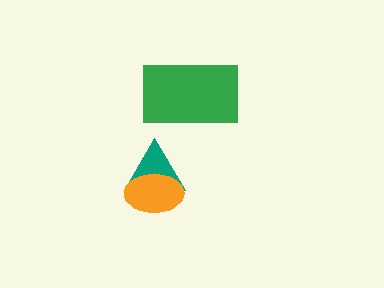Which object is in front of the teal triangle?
The orange ellipse is in front of the teal triangle.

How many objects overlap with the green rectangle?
0 objects overlap with the green rectangle.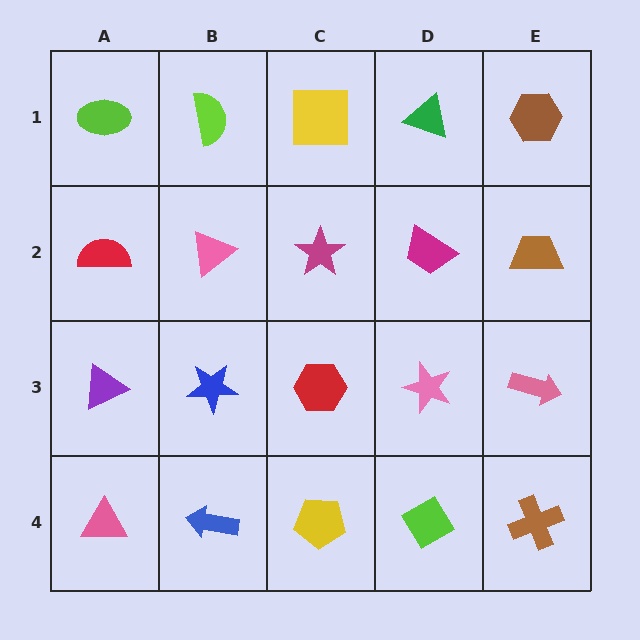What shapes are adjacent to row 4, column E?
A pink arrow (row 3, column E), a lime diamond (row 4, column D).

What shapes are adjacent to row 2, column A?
A lime ellipse (row 1, column A), a purple triangle (row 3, column A), a pink triangle (row 2, column B).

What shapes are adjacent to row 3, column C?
A magenta star (row 2, column C), a yellow pentagon (row 4, column C), a blue star (row 3, column B), a pink star (row 3, column D).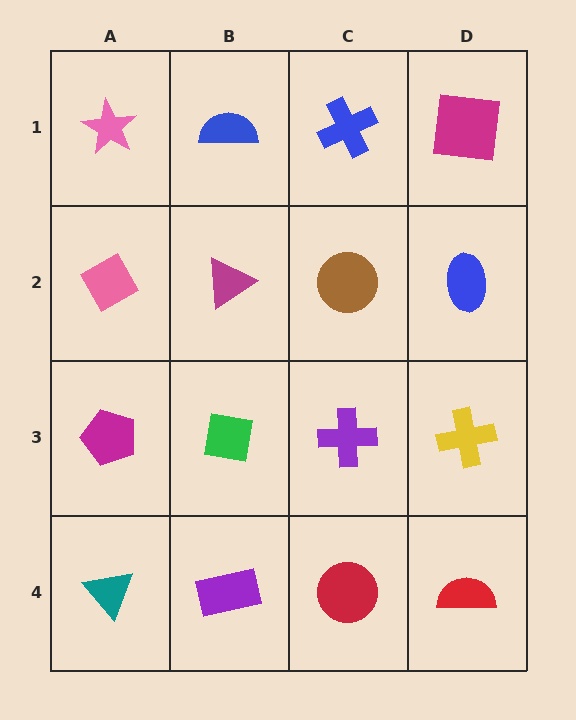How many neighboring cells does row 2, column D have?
3.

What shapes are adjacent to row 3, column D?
A blue ellipse (row 2, column D), a red semicircle (row 4, column D), a purple cross (row 3, column C).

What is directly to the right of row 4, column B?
A red circle.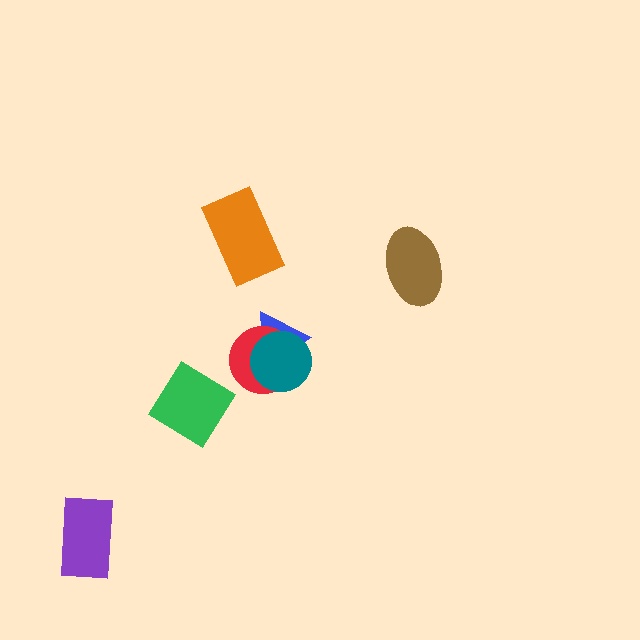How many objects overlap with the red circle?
2 objects overlap with the red circle.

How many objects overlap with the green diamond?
0 objects overlap with the green diamond.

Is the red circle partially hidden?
Yes, it is partially covered by another shape.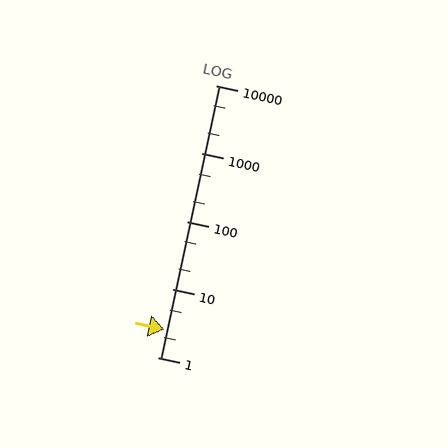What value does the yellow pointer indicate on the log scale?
The pointer indicates approximately 2.6.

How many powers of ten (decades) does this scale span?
The scale spans 4 decades, from 1 to 10000.